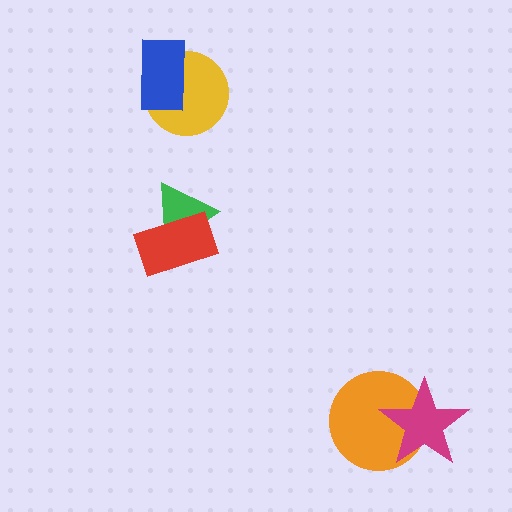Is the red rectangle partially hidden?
No, no other shape covers it.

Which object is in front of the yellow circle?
The blue rectangle is in front of the yellow circle.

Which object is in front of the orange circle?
The magenta star is in front of the orange circle.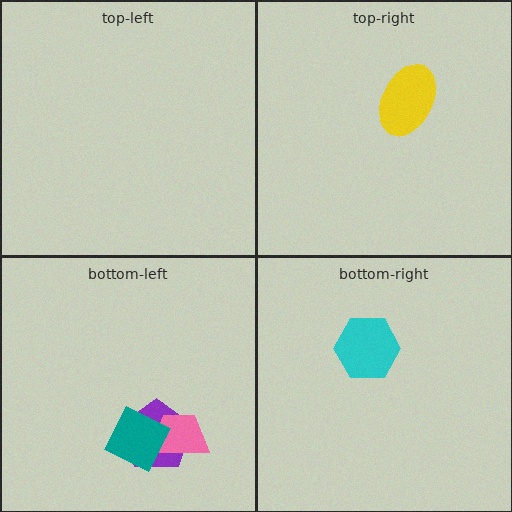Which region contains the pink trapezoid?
The bottom-left region.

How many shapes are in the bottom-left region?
3.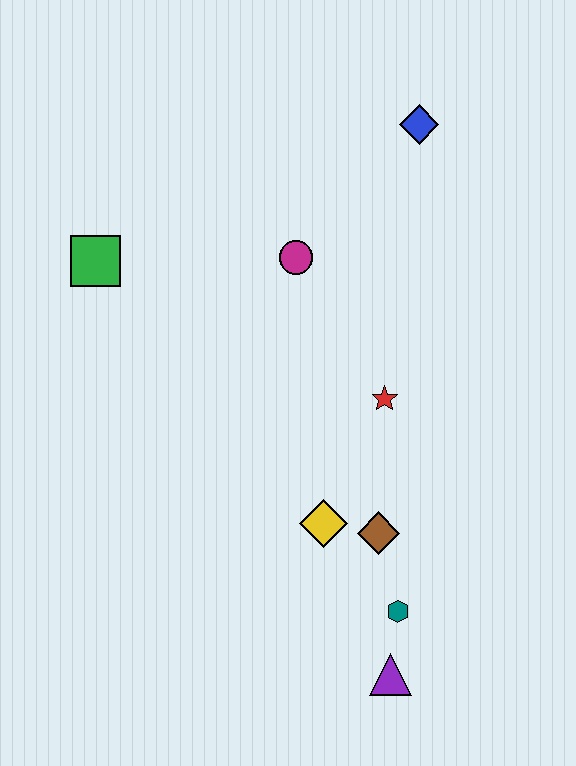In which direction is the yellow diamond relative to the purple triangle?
The yellow diamond is above the purple triangle.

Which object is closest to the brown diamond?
The yellow diamond is closest to the brown diamond.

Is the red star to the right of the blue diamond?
No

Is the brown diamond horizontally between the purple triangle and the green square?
Yes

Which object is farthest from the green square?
The purple triangle is farthest from the green square.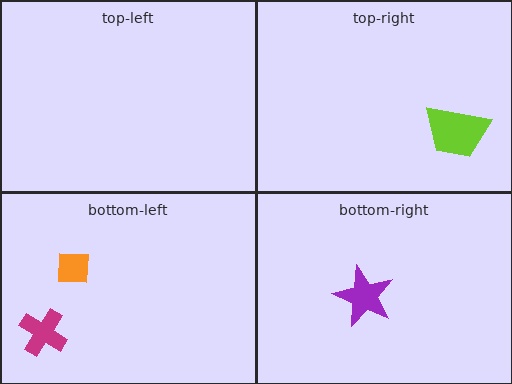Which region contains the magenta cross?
The bottom-left region.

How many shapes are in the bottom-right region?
1.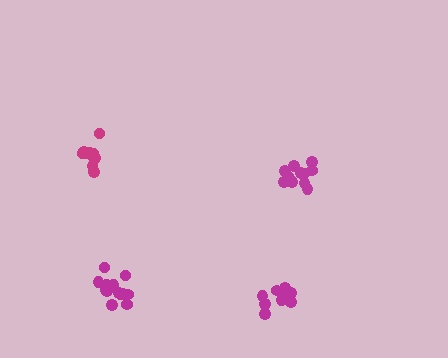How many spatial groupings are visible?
There are 4 spatial groupings.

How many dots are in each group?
Group 1: 13 dots, Group 2: 10 dots, Group 3: 11 dots, Group 4: 12 dots (46 total).